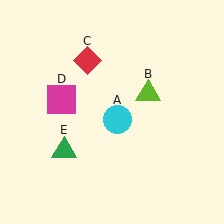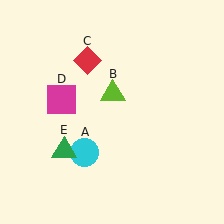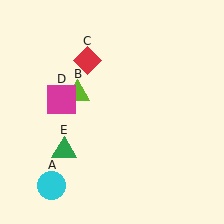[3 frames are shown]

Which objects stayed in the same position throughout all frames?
Red diamond (object C) and magenta square (object D) and green triangle (object E) remained stationary.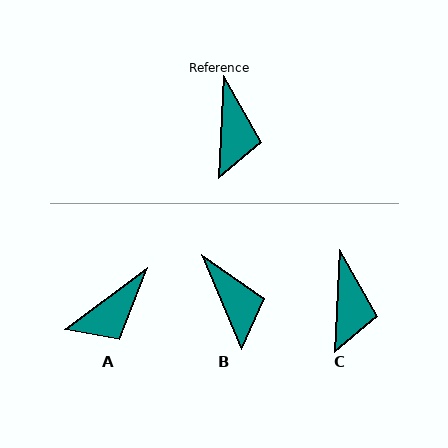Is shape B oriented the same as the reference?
No, it is off by about 25 degrees.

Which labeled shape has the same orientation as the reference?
C.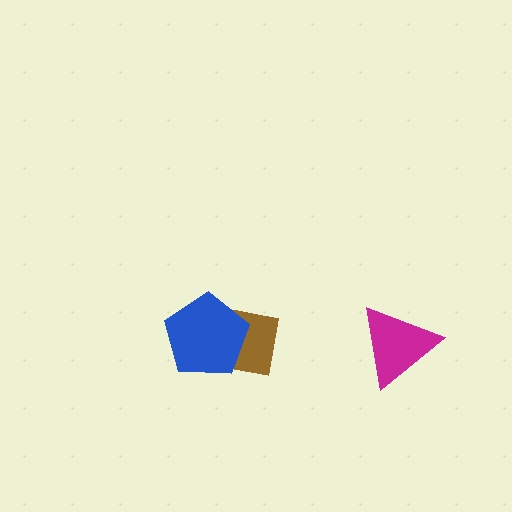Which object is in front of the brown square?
The blue pentagon is in front of the brown square.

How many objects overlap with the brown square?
1 object overlaps with the brown square.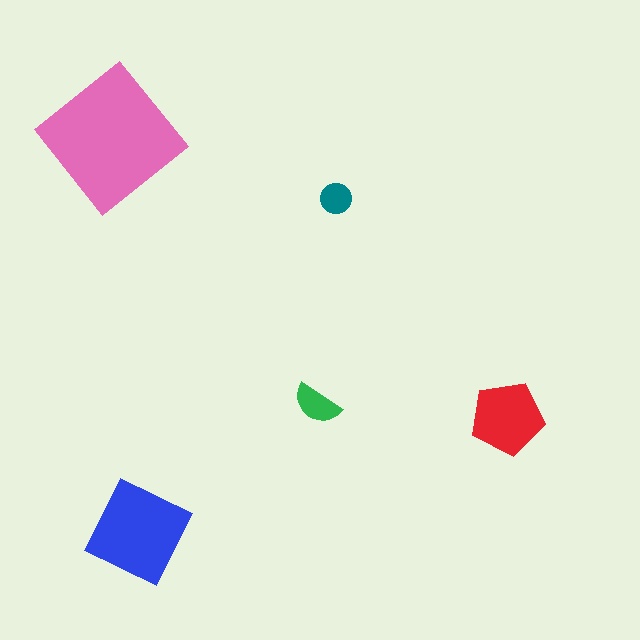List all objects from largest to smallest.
The pink diamond, the blue diamond, the red pentagon, the green semicircle, the teal circle.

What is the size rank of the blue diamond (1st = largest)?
2nd.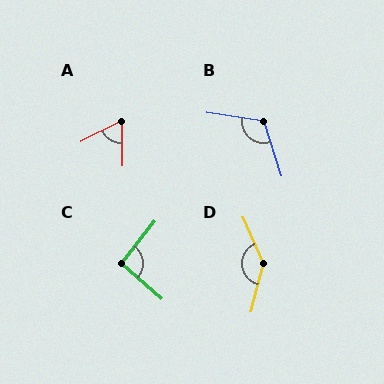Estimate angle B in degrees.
Approximately 116 degrees.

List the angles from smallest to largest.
A (64°), C (93°), B (116°), D (141°).